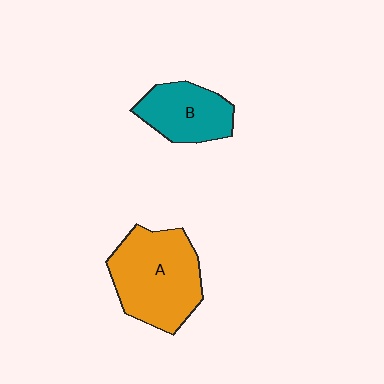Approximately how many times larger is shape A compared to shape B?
Approximately 1.6 times.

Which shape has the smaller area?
Shape B (teal).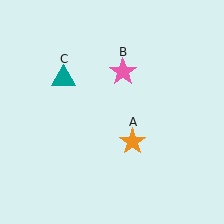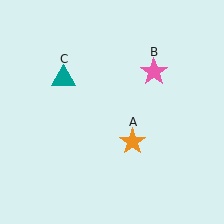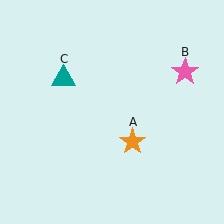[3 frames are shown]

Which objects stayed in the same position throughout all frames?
Orange star (object A) and teal triangle (object C) remained stationary.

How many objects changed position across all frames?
1 object changed position: pink star (object B).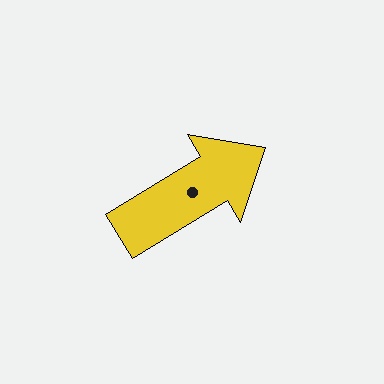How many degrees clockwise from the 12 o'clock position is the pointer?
Approximately 59 degrees.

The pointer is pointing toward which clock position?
Roughly 2 o'clock.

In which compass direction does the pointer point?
Northeast.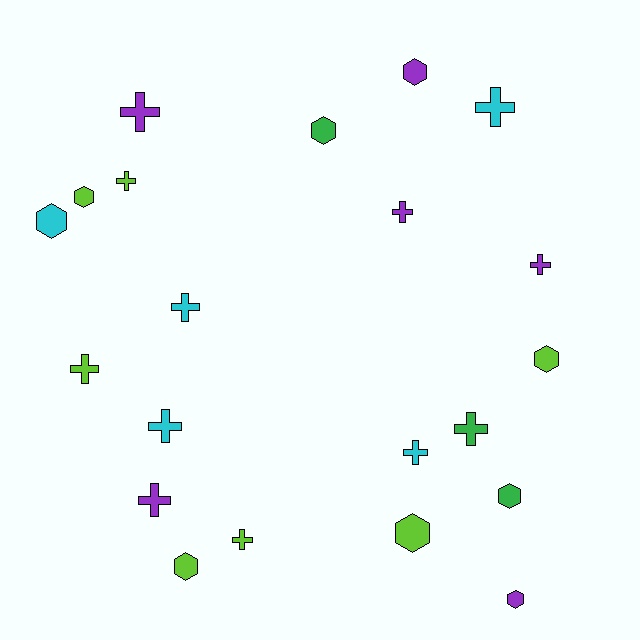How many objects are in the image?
There are 21 objects.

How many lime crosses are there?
There are 3 lime crosses.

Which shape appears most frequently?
Cross, with 12 objects.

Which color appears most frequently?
Lime, with 7 objects.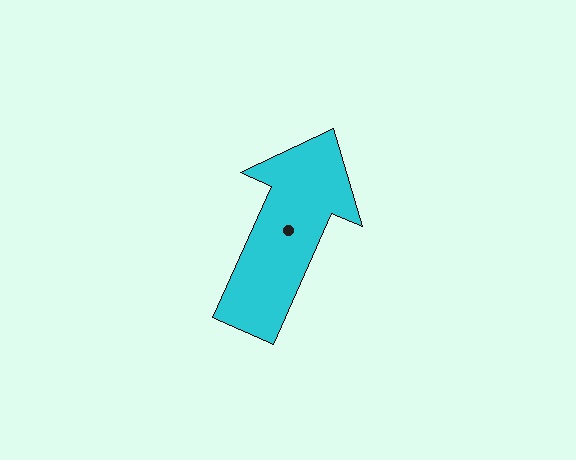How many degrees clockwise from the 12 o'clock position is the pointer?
Approximately 24 degrees.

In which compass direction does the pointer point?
Northeast.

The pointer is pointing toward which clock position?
Roughly 1 o'clock.